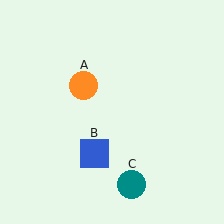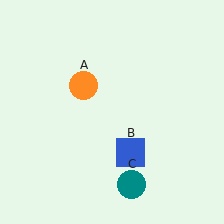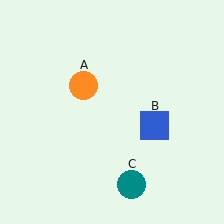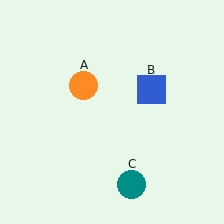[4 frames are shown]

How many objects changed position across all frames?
1 object changed position: blue square (object B).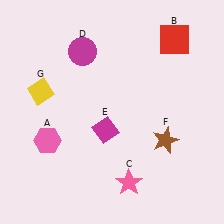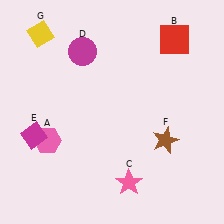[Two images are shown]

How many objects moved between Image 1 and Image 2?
2 objects moved between the two images.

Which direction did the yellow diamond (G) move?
The yellow diamond (G) moved up.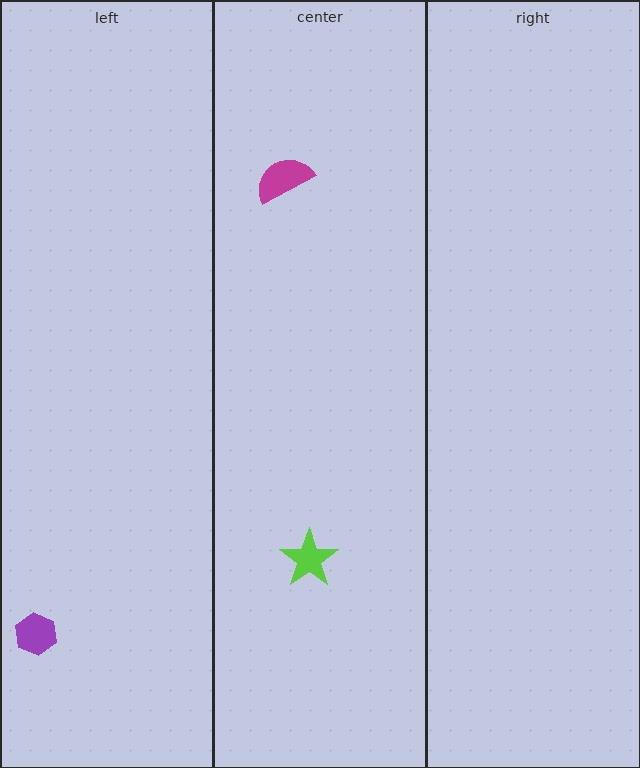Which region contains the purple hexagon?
The left region.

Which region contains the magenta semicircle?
The center region.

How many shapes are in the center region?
2.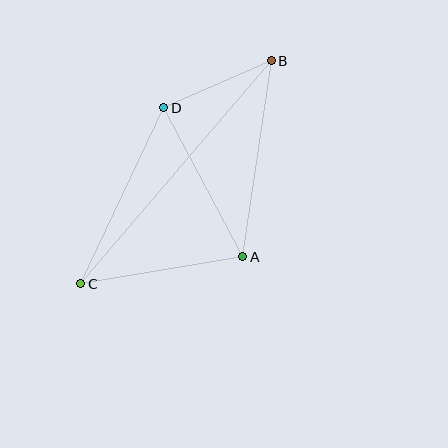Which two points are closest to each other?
Points B and D are closest to each other.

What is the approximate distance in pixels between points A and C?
The distance between A and C is approximately 164 pixels.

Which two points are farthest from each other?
Points B and C are farthest from each other.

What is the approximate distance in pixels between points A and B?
The distance between A and B is approximately 198 pixels.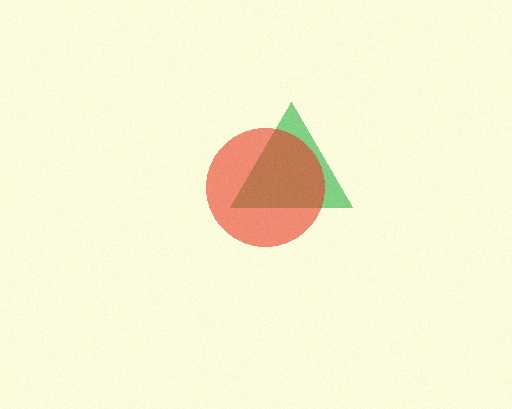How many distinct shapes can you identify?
There are 2 distinct shapes: a green triangle, a red circle.